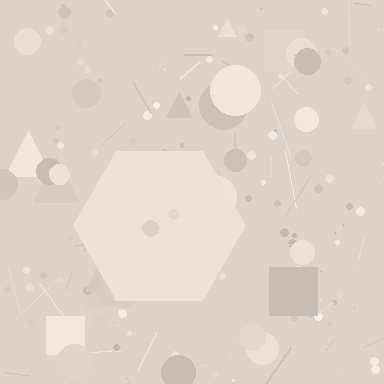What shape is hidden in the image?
A hexagon is hidden in the image.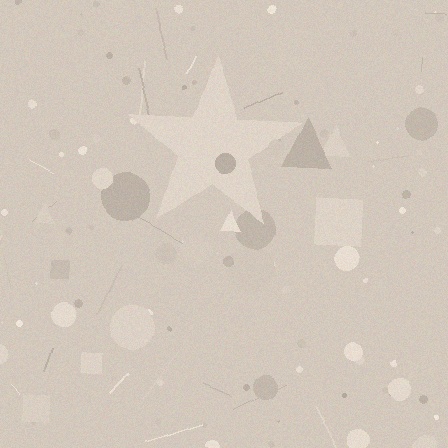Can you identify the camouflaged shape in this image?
The camouflaged shape is a star.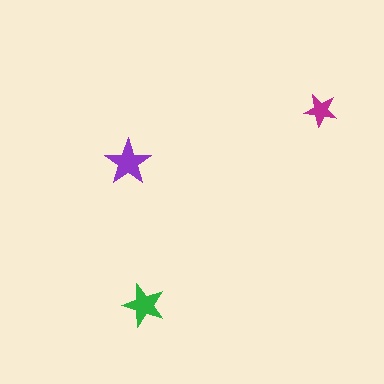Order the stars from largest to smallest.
the purple one, the green one, the magenta one.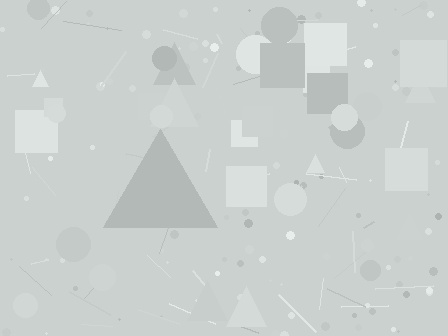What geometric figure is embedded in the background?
A triangle is embedded in the background.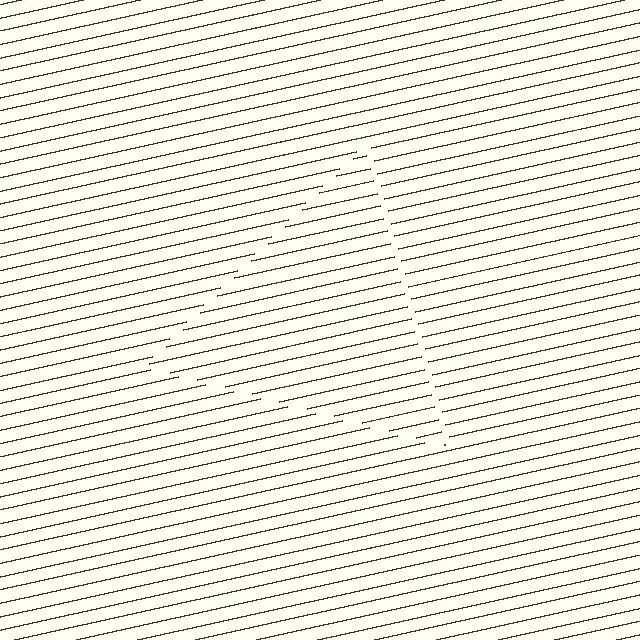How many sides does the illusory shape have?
3 sides — the line-ends trace a triangle.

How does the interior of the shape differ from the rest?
The interior of the shape contains the same grating, shifted by half a period — the contour is defined by the phase discontinuity where line-ends from the inner and outer gratings abut.